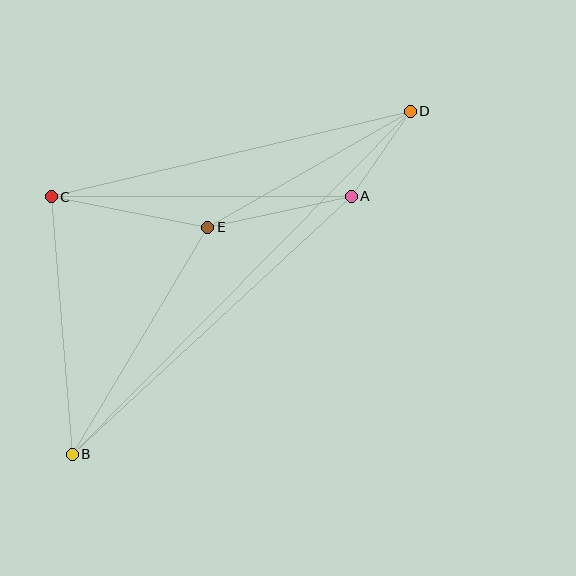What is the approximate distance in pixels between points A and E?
The distance between A and E is approximately 147 pixels.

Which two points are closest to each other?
Points A and D are closest to each other.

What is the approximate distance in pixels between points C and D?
The distance between C and D is approximately 369 pixels.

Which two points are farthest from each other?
Points B and D are farthest from each other.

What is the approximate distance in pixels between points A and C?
The distance between A and C is approximately 300 pixels.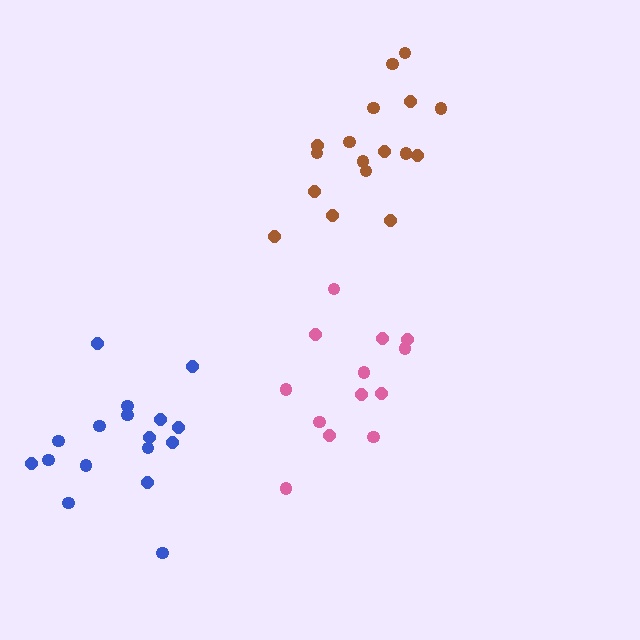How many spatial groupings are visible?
There are 3 spatial groupings.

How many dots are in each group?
Group 1: 13 dots, Group 2: 17 dots, Group 3: 17 dots (47 total).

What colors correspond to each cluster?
The clusters are colored: pink, blue, brown.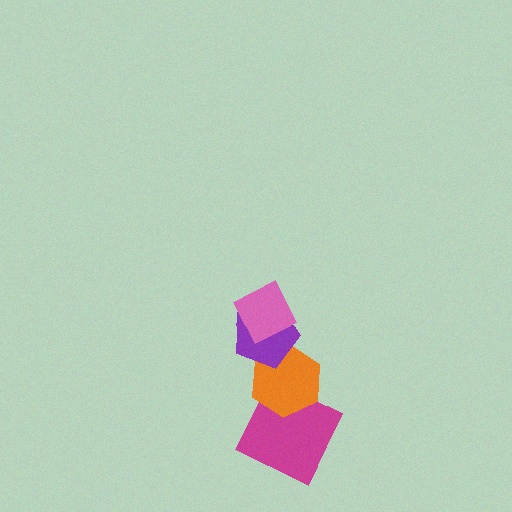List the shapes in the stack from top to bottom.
From top to bottom: the pink diamond, the purple pentagon, the orange hexagon, the magenta square.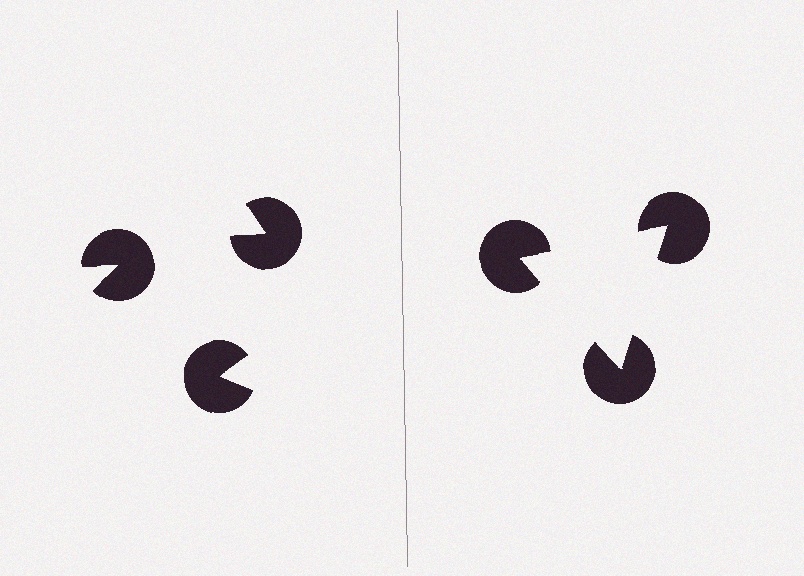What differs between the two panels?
The pac-man discs are positioned identically on both sides; only the wedge orientations differ. On the right they align to a triangle; on the left they are misaligned.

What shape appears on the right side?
An illusory triangle.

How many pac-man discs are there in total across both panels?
6 — 3 on each side.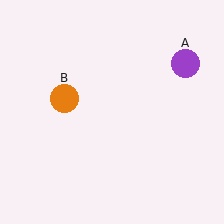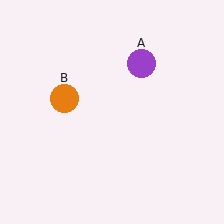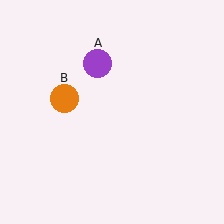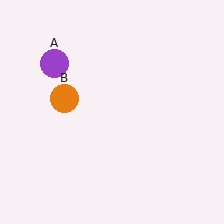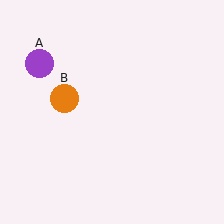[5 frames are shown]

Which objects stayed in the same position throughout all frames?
Orange circle (object B) remained stationary.